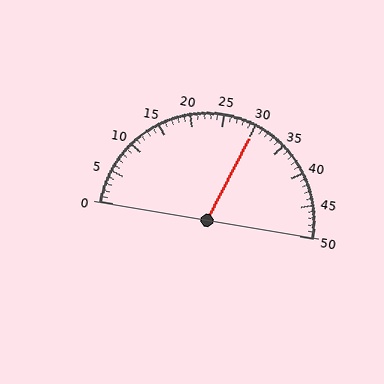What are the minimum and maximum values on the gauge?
The gauge ranges from 0 to 50.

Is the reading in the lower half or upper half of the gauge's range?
The reading is in the upper half of the range (0 to 50).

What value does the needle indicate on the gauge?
The needle indicates approximately 30.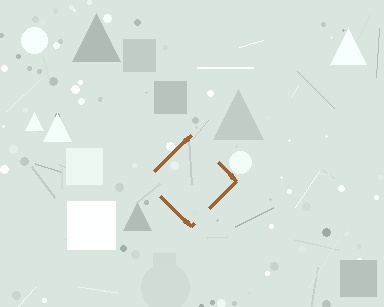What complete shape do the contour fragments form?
The contour fragments form a diamond.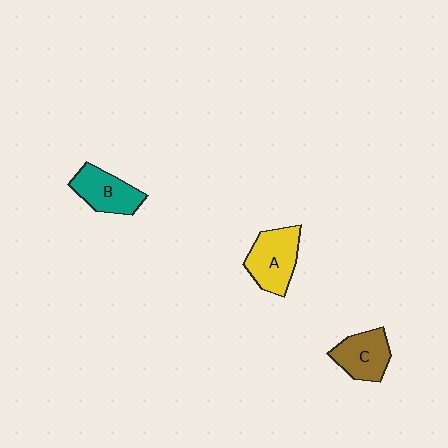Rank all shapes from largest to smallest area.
From largest to smallest: A (yellow), B (teal), C (brown).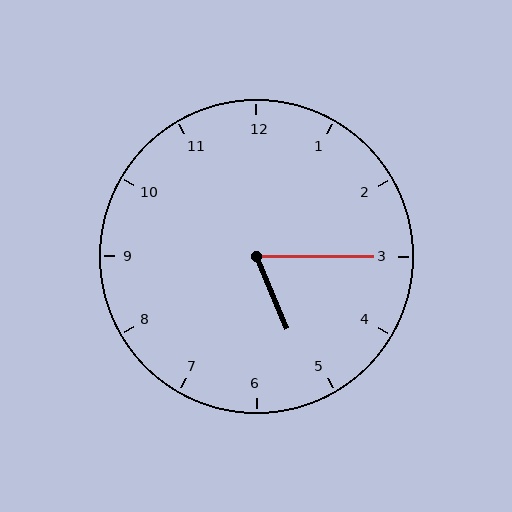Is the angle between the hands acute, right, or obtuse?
It is acute.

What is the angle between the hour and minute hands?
Approximately 68 degrees.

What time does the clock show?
5:15.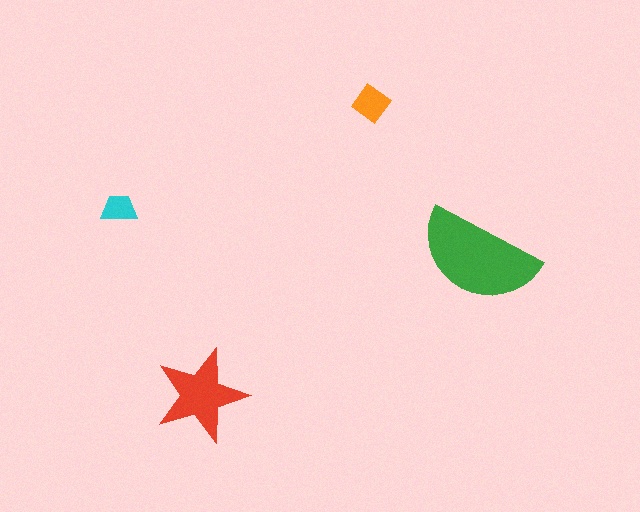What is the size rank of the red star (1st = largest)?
2nd.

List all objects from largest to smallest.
The green semicircle, the red star, the orange diamond, the cyan trapezoid.